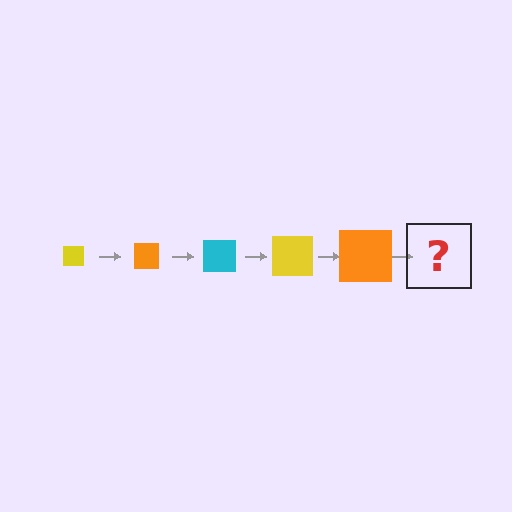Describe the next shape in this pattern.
It should be a cyan square, larger than the previous one.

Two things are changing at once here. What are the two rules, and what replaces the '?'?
The two rules are that the square grows larger each step and the color cycles through yellow, orange, and cyan. The '?' should be a cyan square, larger than the previous one.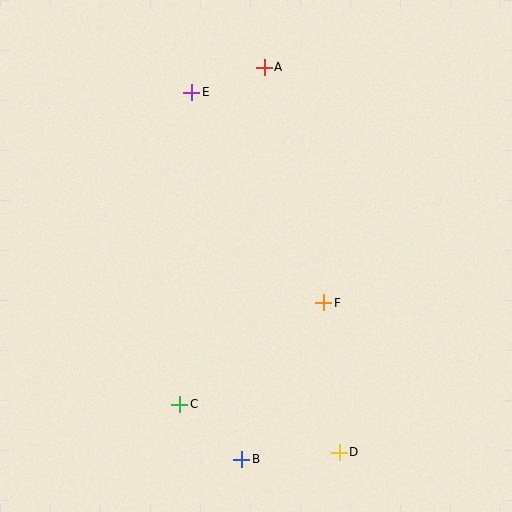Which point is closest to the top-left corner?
Point E is closest to the top-left corner.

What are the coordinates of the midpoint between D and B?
The midpoint between D and B is at (291, 456).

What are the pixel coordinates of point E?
Point E is at (192, 92).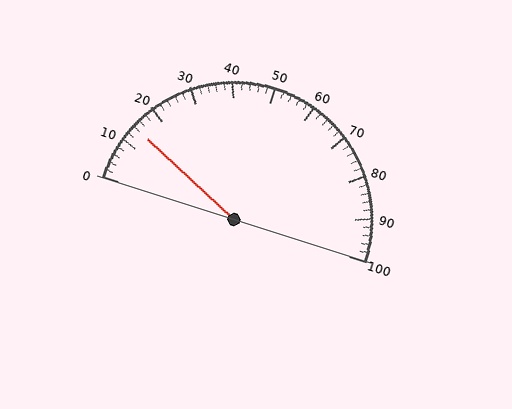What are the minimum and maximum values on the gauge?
The gauge ranges from 0 to 100.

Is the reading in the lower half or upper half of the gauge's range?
The reading is in the lower half of the range (0 to 100).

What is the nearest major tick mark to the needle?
The nearest major tick mark is 10.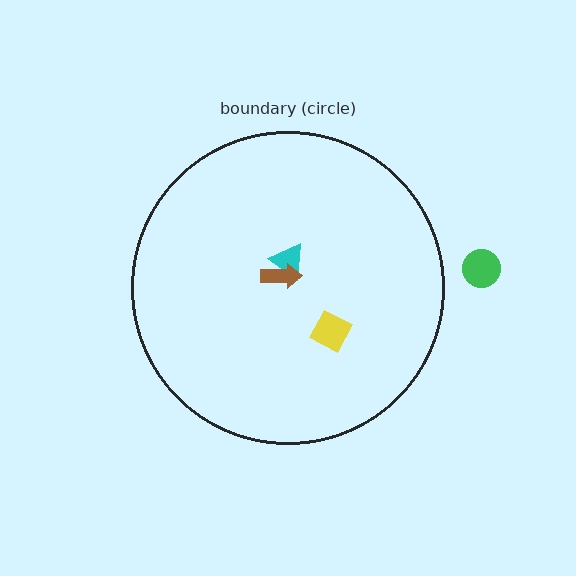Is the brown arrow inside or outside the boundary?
Inside.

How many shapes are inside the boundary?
3 inside, 1 outside.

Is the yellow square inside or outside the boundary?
Inside.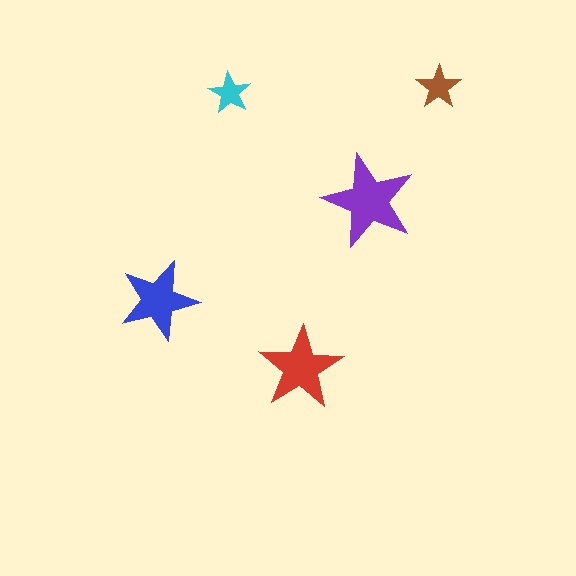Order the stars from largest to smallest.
the purple one, the red one, the blue one, the brown one, the cyan one.